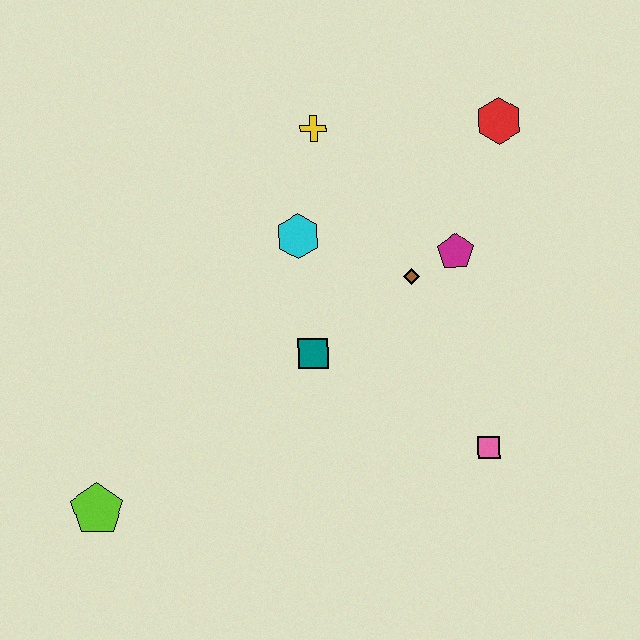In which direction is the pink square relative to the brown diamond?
The pink square is below the brown diamond.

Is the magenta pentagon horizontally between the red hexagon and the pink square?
No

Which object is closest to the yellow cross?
The cyan hexagon is closest to the yellow cross.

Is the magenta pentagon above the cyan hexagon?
No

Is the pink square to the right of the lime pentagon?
Yes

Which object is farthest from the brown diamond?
The lime pentagon is farthest from the brown diamond.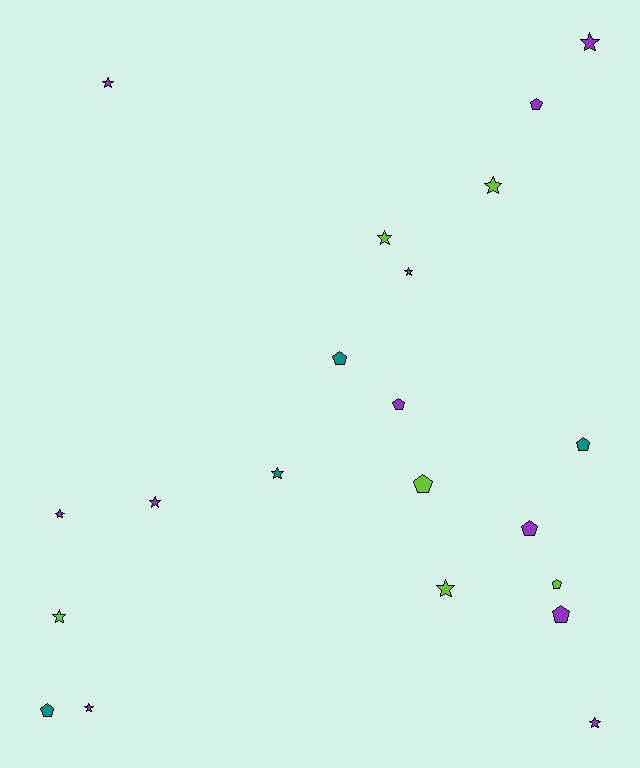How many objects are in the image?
There are 21 objects.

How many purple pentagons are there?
There are 4 purple pentagons.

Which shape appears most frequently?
Star, with 12 objects.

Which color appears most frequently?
Purple, with 11 objects.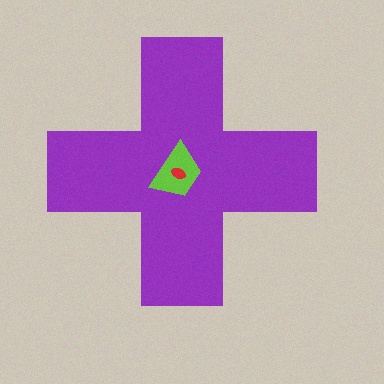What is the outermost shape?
The purple cross.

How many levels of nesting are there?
3.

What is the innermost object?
The red ellipse.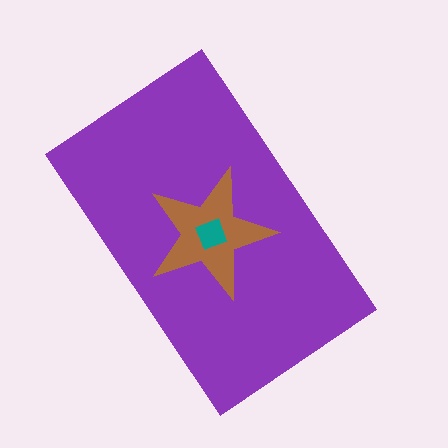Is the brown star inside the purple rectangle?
Yes.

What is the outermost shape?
The purple rectangle.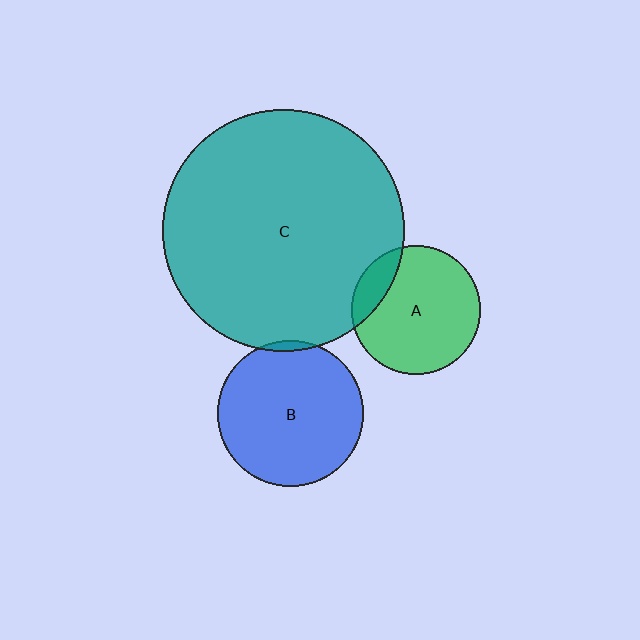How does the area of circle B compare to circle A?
Approximately 1.3 times.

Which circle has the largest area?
Circle C (teal).